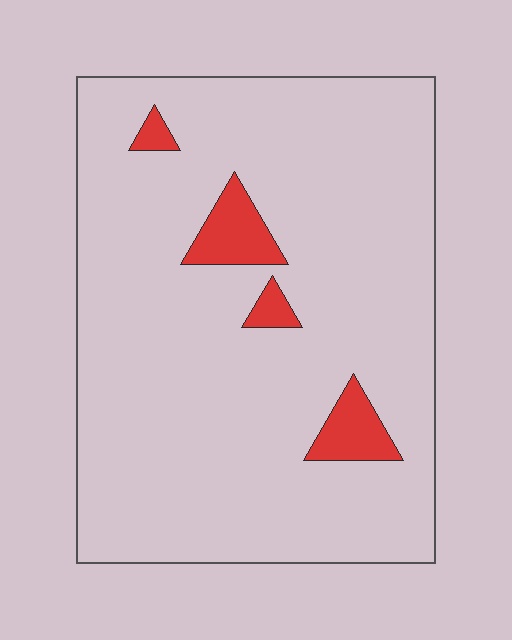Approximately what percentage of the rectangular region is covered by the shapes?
Approximately 5%.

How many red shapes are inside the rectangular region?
4.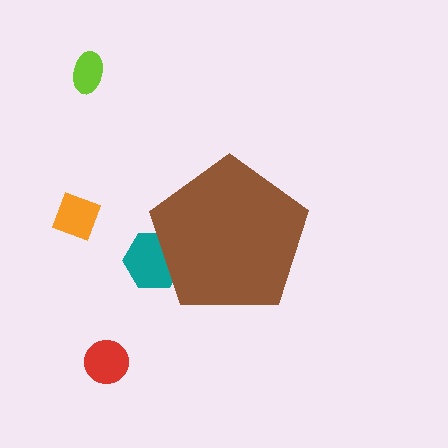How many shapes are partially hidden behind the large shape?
1 shape is partially hidden.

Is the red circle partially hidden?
No, the red circle is fully visible.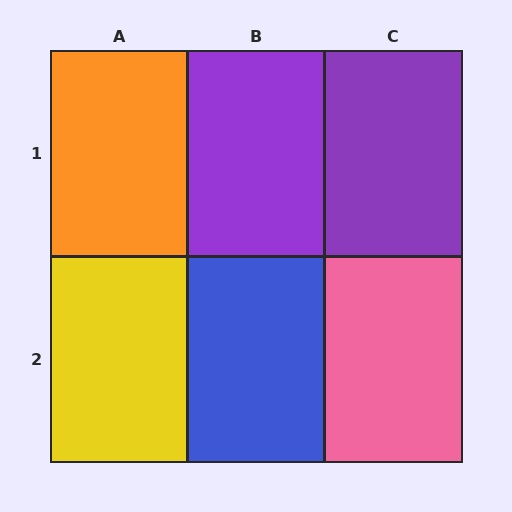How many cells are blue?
1 cell is blue.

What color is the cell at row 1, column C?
Purple.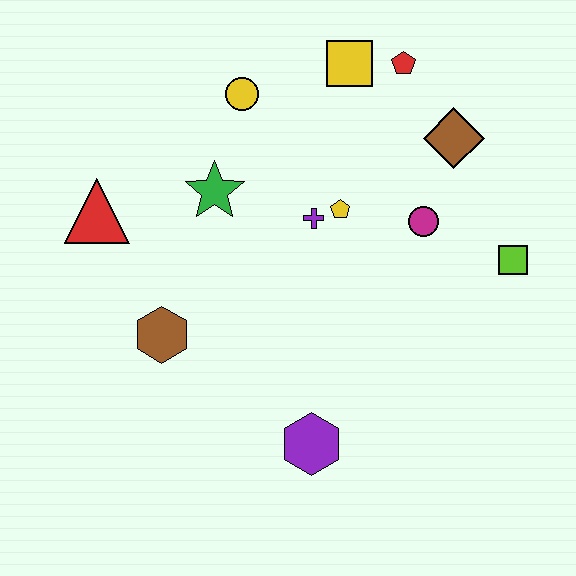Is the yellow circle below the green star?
No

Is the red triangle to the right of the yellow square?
No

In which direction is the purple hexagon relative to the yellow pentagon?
The purple hexagon is below the yellow pentagon.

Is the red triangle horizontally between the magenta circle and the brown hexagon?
No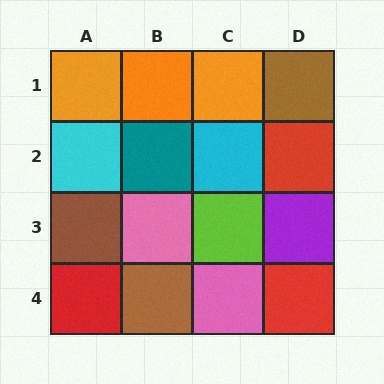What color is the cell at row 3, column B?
Pink.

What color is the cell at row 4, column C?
Pink.